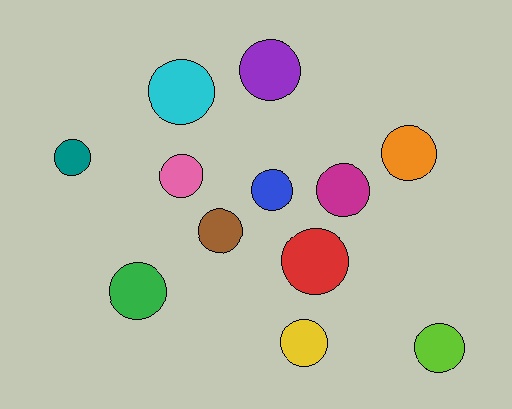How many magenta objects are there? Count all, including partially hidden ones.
There is 1 magenta object.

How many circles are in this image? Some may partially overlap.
There are 12 circles.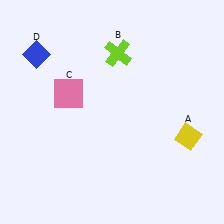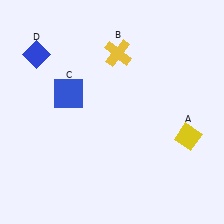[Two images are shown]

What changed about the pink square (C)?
In Image 1, C is pink. In Image 2, it changed to blue.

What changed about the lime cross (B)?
In Image 1, B is lime. In Image 2, it changed to yellow.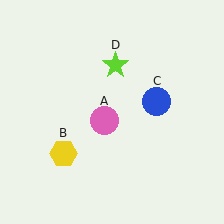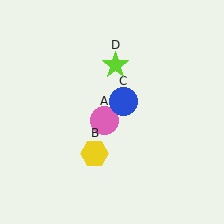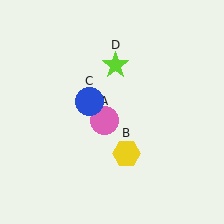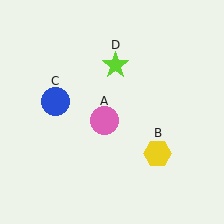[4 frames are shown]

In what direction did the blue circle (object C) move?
The blue circle (object C) moved left.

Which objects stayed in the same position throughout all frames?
Pink circle (object A) and lime star (object D) remained stationary.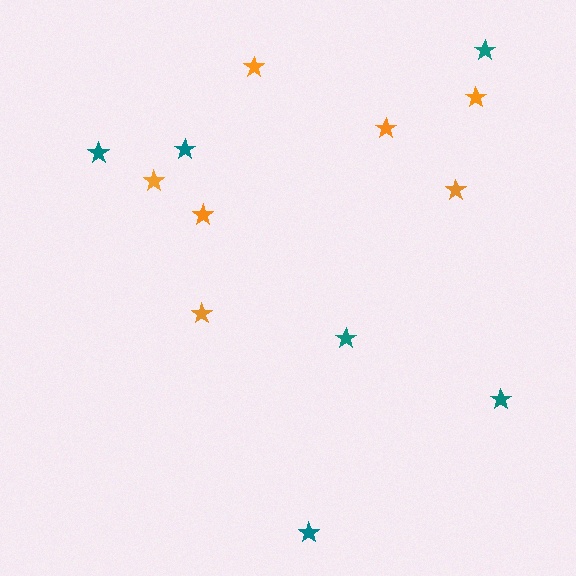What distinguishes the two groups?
There are 2 groups: one group of orange stars (7) and one group of teal stars (6).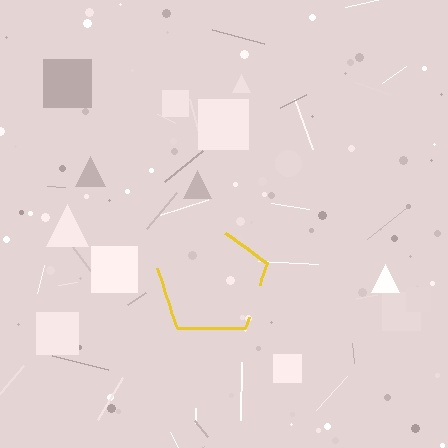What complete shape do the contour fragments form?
The contour fragments form a pentagon.